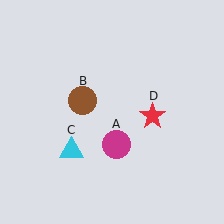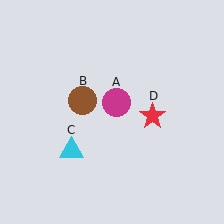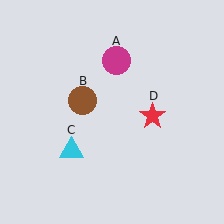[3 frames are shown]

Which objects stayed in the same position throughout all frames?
Brown circle (object B) and cyan triangle (object C) and red star (object D) remained stationary.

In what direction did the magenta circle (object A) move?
The magenta circle (object A) moved up.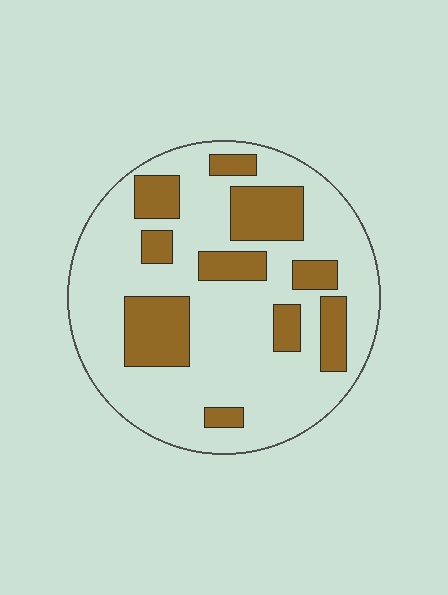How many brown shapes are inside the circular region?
10.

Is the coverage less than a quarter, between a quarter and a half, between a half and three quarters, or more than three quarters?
Between a quarter and a half.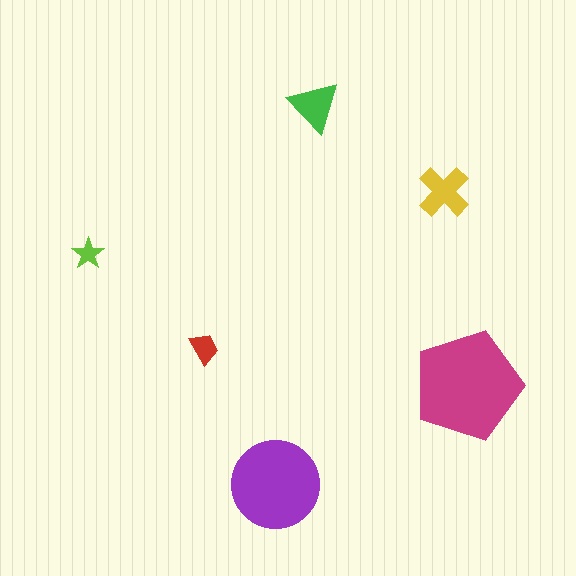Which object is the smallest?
The lime star.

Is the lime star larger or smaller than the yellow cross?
Smaller.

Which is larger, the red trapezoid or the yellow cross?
The yellow cross.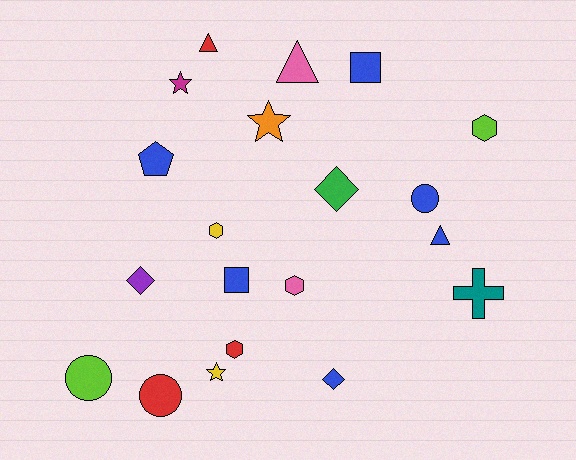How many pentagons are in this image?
There is 1 pentagon.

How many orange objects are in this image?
There is 1 orange object.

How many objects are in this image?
There are 20 objects.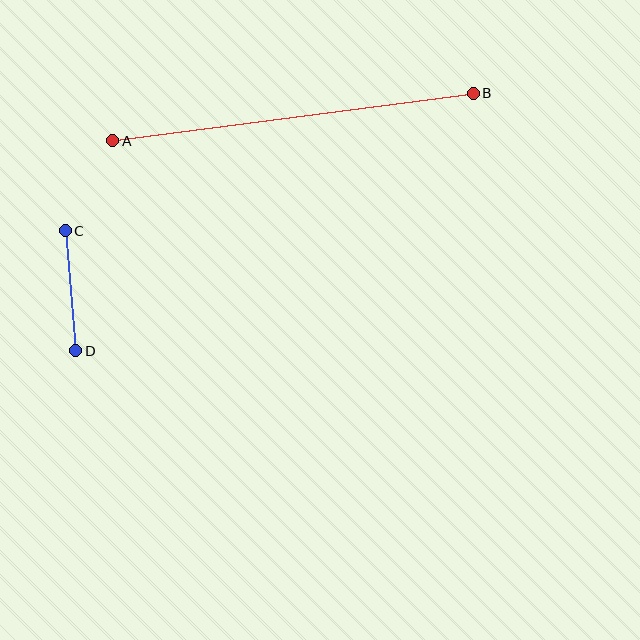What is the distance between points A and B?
The distance is approximately 363 pixels.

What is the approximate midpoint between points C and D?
The midpoint is at approximately (70, 291) pixels.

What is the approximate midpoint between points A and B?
The midpoint is at approximately (293, 117) pixels.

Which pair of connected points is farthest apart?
Points A and B are farthest apart.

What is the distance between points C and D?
The distance is approximately 121 pixels.